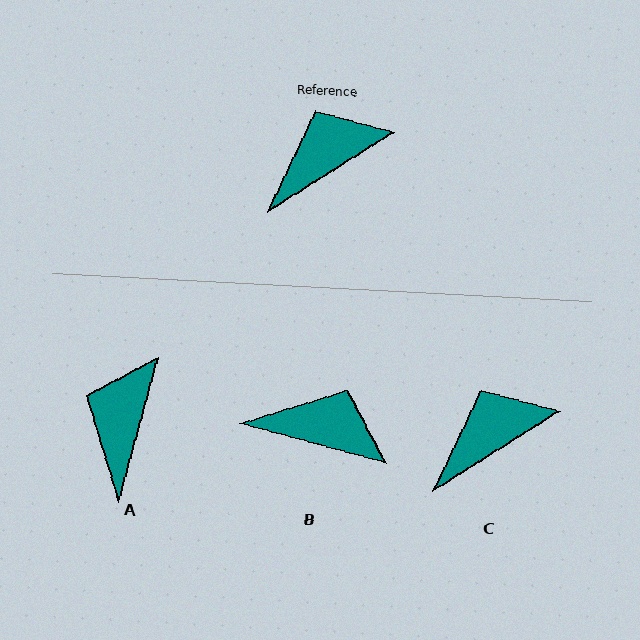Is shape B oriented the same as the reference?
No, it is off by about 48 degrees.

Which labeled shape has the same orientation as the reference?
C.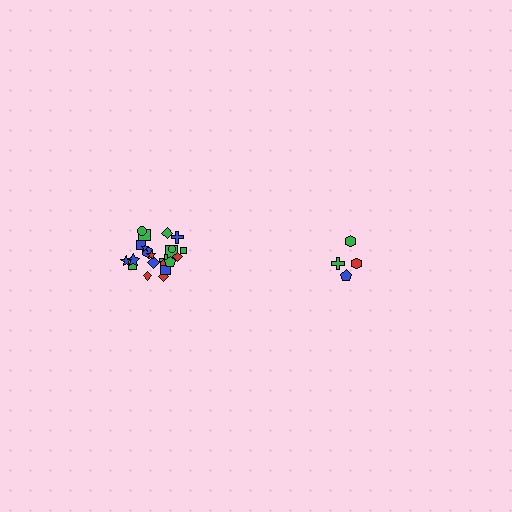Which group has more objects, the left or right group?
The left group.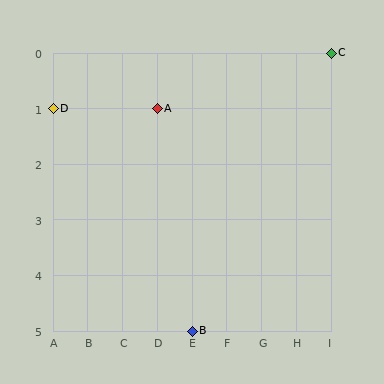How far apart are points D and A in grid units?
Points D and A are 3 columns apart.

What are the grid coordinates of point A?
Point A is at grid coordinates (D, 1).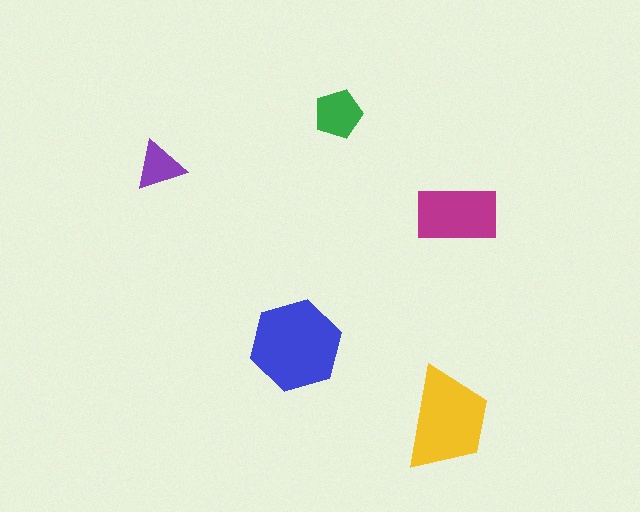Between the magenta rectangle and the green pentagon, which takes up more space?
The magenta rectangle.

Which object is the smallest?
The purple triangle.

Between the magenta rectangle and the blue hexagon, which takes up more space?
The blue hexagon.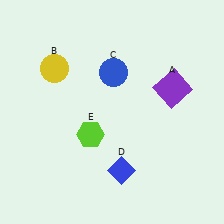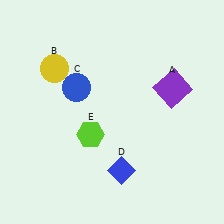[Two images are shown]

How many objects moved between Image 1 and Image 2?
1 object moved between the two images.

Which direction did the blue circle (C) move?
The blue circle (C) moved left.